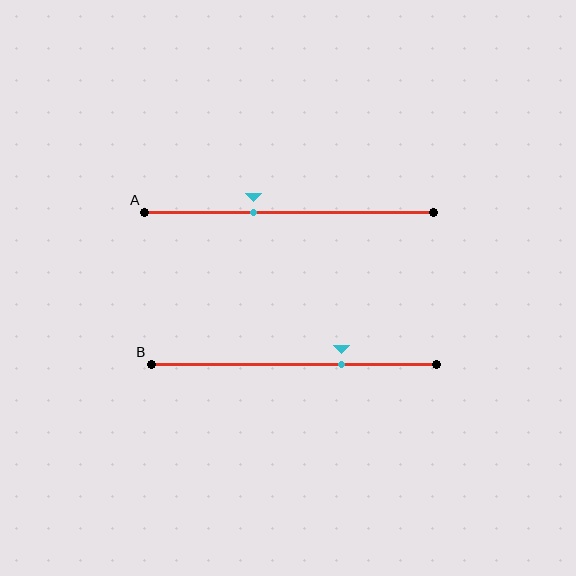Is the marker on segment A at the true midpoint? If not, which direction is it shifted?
No, the marker on segment A is shifted to the left by about 12% of the segment length.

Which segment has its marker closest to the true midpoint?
Segment A has its marker closest to the true midpoint.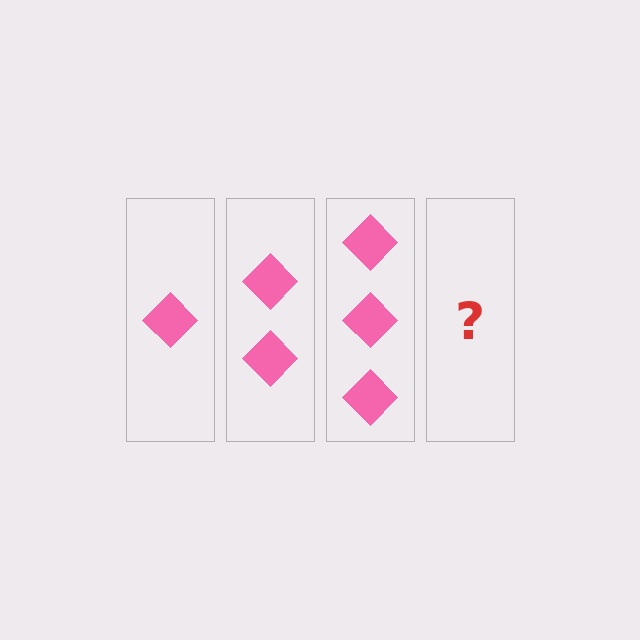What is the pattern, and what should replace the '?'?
The pattern is that each step adds one more diamond. The '?' should be 4 diamonds.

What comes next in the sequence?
The next element should be 4 diamonds.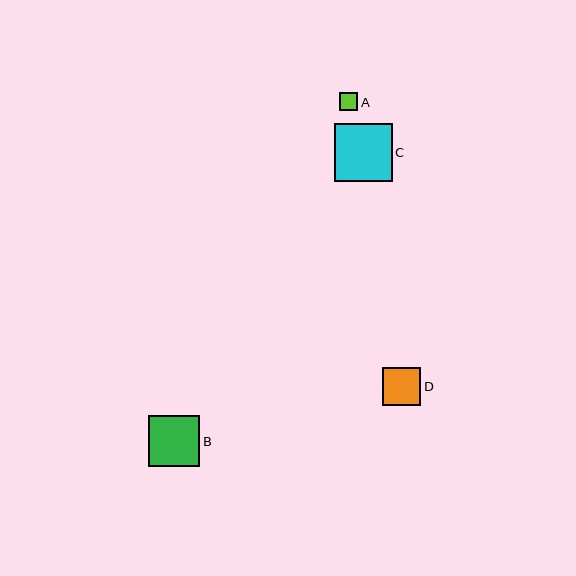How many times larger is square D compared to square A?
Square D is approximately 2.1 times the size of square A.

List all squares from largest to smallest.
From largest to smallest: C, B, D, A.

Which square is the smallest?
Square A is the smallest with a size of approximately 18 pixels.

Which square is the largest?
Square C is the largest with a size of approximately 57 pixels.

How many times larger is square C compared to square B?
Square C is approximately 1.1 times the size of square B.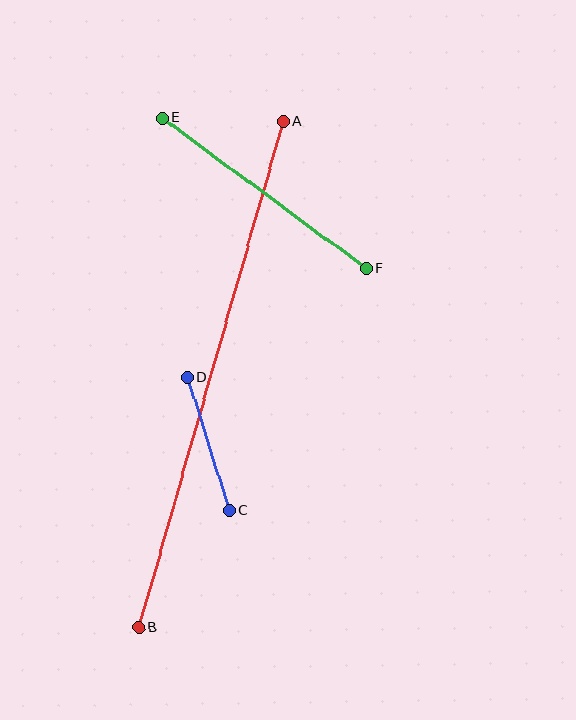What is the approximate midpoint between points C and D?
The midpoint is at approximately (208, 444) pixels.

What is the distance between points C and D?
The distance is approximately 139 pixels.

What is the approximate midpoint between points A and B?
The midpoint is at approximately (211, 374) pixels.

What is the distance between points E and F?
The distance is approximately 253 pixels.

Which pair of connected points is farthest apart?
Points A and B are farthest apart.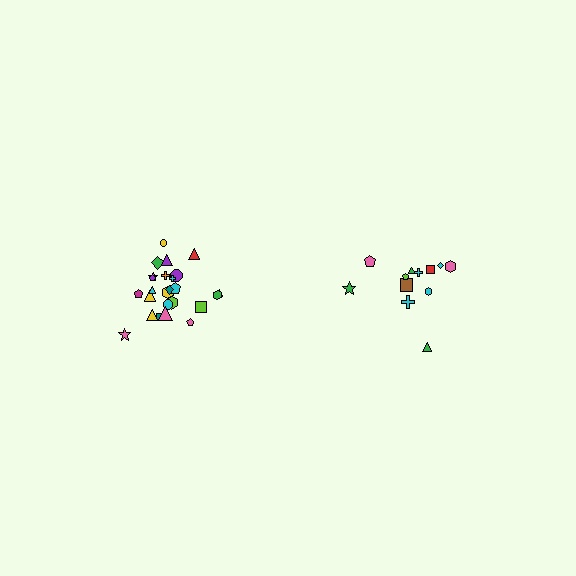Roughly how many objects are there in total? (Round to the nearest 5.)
Roughly 35 objects in total.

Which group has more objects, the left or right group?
The left group.